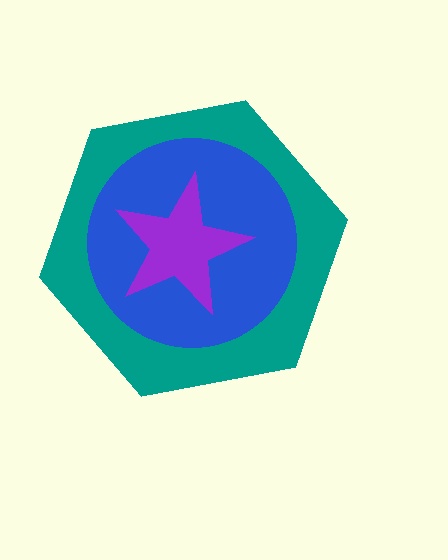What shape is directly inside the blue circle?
The purple star.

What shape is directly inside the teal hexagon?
The blue circle.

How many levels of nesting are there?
3.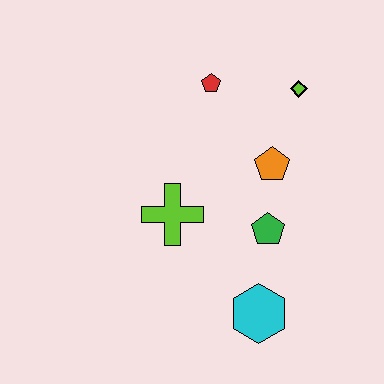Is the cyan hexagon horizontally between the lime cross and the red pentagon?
No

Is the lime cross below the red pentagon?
Yes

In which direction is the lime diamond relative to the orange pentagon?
The lime diamond is above the orange pentagon.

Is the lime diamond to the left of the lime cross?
No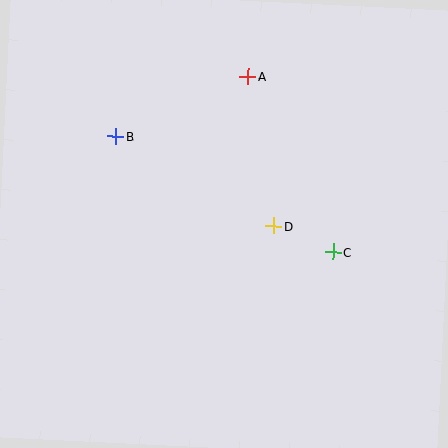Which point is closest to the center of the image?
Point D at (274, 226) is closest to the center.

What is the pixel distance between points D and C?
The distance between D and C is 65 pixels.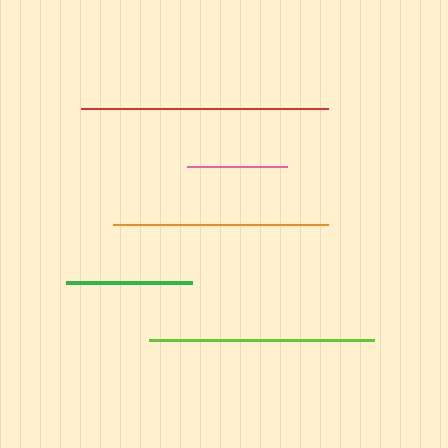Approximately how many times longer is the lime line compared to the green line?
The lime line is approximately 1.8 times the length of the green line.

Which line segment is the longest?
The red line is the longest at approximately 247 pixels.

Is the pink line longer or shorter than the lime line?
The lime line is longer than the pink line.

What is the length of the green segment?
The green segment is approximately 126 pixels long.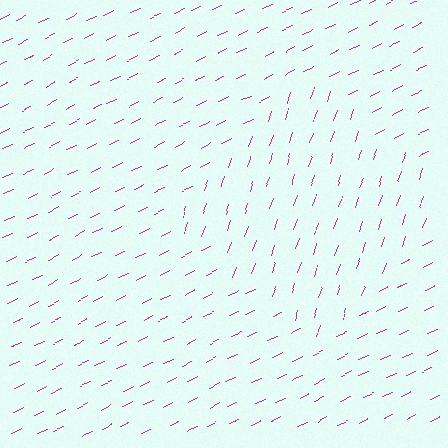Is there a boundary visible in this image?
Yes, there is a texture boundary formed by a change in line orientation.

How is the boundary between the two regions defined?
The boundary is defined purely by a change in line orientation (approximately 45 degrees difference). All lines are the same color and thickness.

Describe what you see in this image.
The image is filled with small magenta line segments. A diamond region in the image has lines oriented differently from the surrounding lines, creating a visible texture boundary.